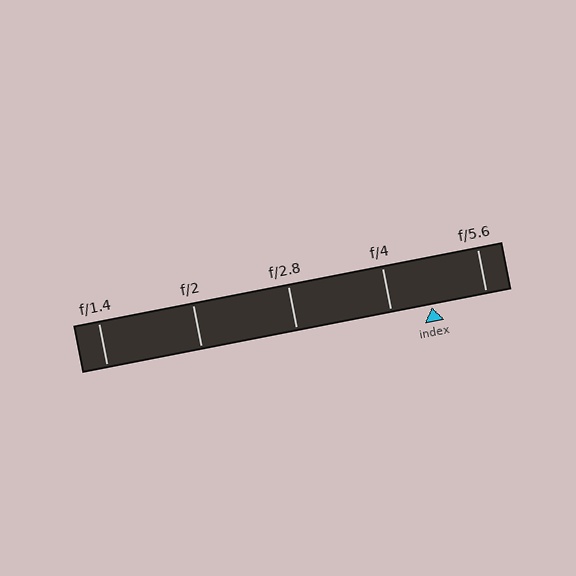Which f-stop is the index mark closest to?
The index mark is closest to f/4.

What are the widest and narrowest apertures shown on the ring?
The widest aperture shown is f/1.4 and the narrowest is f/5.6.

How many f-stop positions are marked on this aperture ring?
There are 5 f-stop positions marked.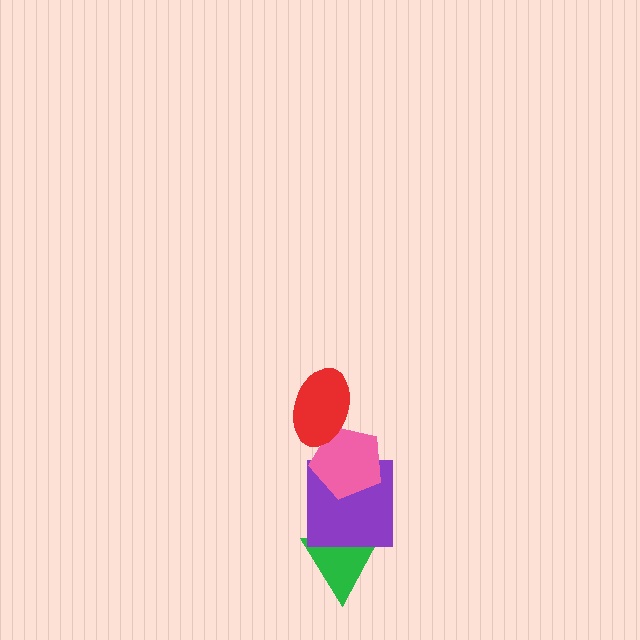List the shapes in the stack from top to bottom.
From top to bottom: the red ellipse, the pink pentagon, the purple square, the green triangle.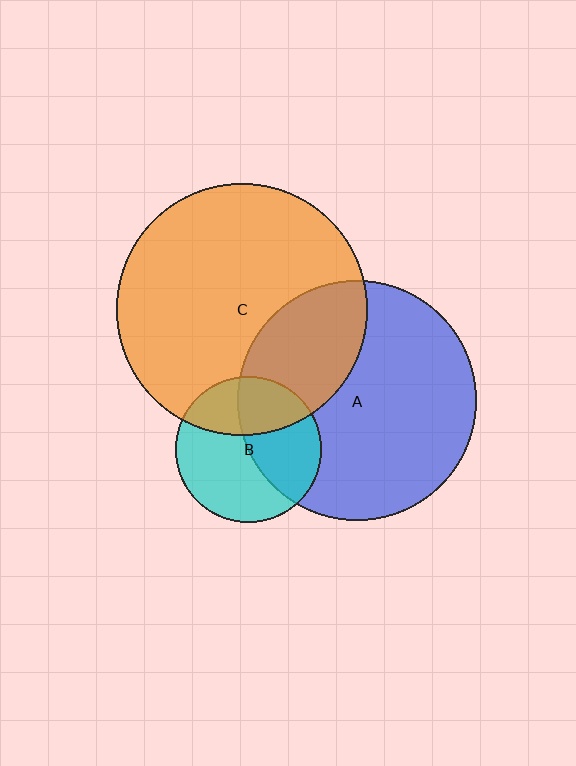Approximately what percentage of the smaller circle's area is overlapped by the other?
Approximately 30%.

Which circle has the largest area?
Circle C (orange).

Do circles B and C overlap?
Yes.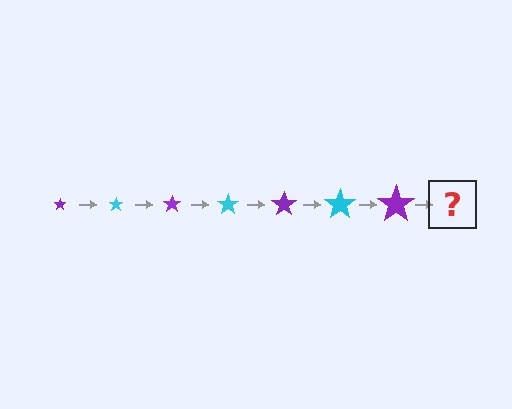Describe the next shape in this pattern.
It should be a cyan star, larger than the previous one.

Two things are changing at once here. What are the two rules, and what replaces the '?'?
The two rules are that the star grows larger each step and the color cycles through purple and cyan. The '?' should be a cyan star, larger than the previous one.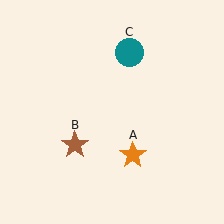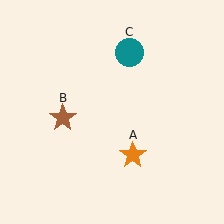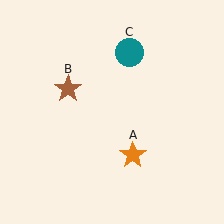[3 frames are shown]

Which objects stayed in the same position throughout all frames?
Orange star (object A) and teal circle (object C) remained stationary.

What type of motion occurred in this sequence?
The brown star (object B) rotated clockwise around the center of the scene.